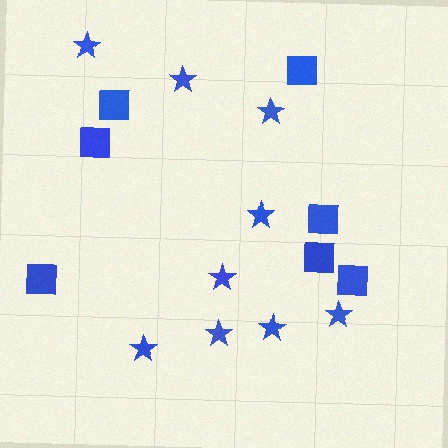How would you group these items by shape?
There are 2 groups: one group of stars (9) and one group of squares (7).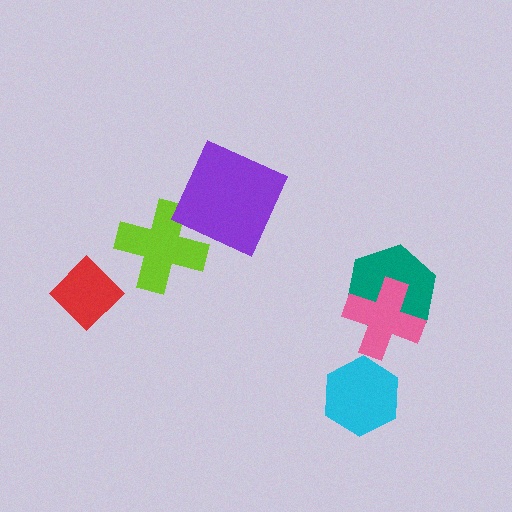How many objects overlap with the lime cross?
0 objects overlap with the lime cross.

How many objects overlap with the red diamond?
0 objects overlap with the red diamond.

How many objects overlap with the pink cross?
1 object overlaps with the pink cross.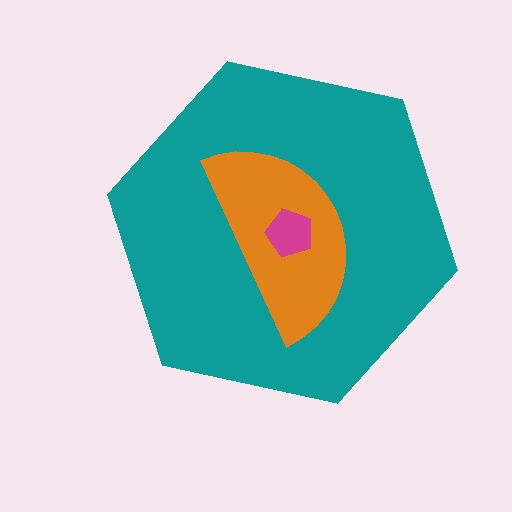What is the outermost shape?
The teal hexagon.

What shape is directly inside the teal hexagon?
The orange semicircle.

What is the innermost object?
The magenta pentagon.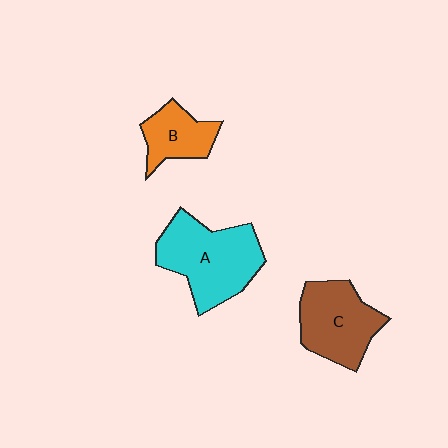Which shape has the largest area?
Shape A (cyan).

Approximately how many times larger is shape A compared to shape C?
Approximately 1.3 times.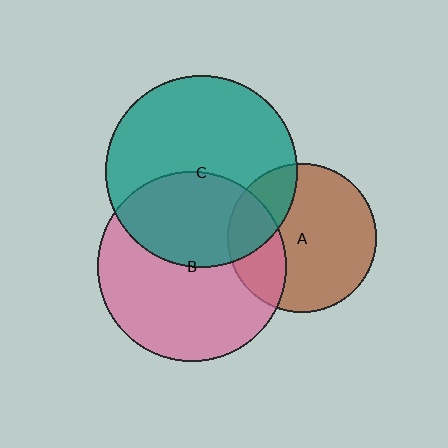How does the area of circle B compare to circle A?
Approximately 1.6 times.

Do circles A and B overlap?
Yes.